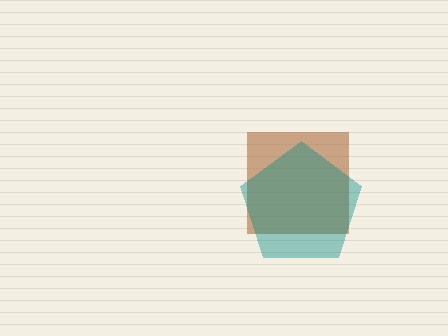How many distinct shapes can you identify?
There are 2 distinct shapes: a brown square, a teal pentagon.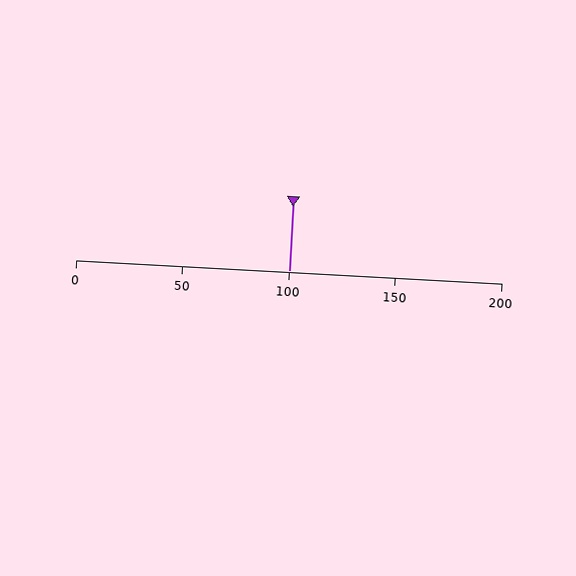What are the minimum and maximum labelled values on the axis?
The axis runs from 0 to 200.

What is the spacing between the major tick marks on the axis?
The major ticks are spaced 50 apart.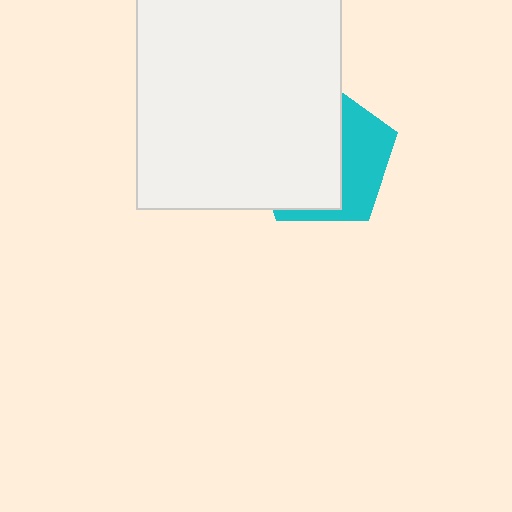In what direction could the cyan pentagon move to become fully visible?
The cyan pentagon could move right. That would shift it out from behind the white rectangle entirely.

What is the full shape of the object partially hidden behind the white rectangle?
The partially hidden object is a cyan pentagon.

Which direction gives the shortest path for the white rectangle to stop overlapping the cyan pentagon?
Moving left gives the shortest separation.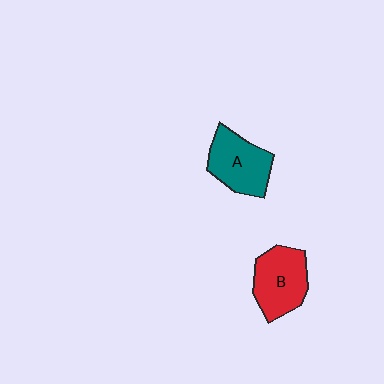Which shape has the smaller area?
Shape A (teal).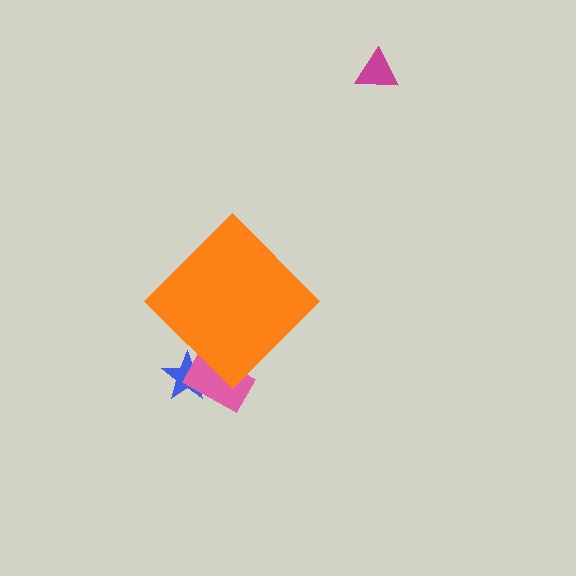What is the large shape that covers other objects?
An orange diamond.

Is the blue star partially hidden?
Yes, the blue star is partially hidden behind the orange diamond.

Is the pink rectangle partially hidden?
Yes, the pink rectangle is partially hidden behind the orange diamond.